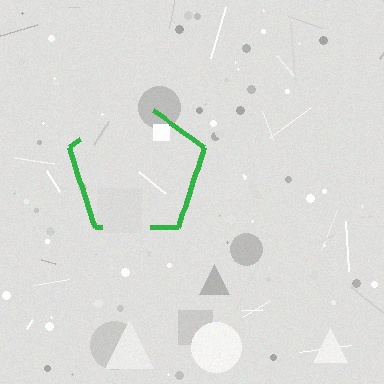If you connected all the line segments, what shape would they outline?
They would outline a pentagon.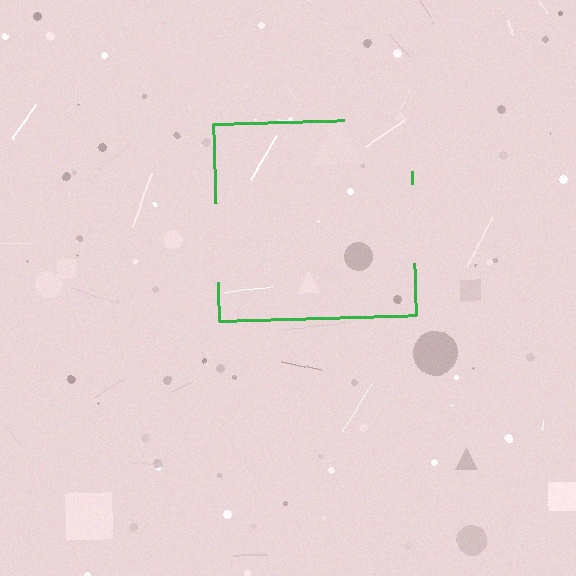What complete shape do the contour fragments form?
The contour fragments form a square.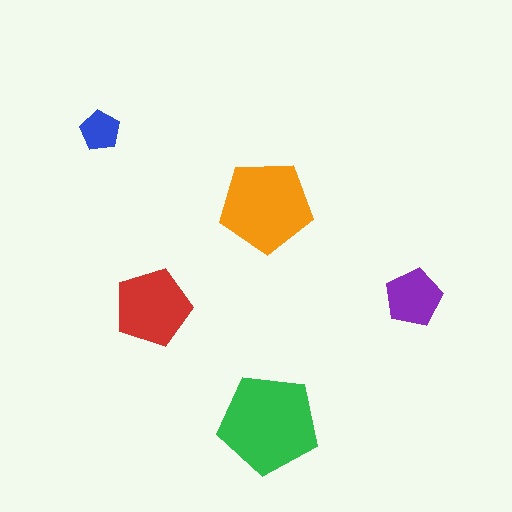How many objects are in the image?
There are 5 objects in the image.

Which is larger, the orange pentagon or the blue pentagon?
The orange one.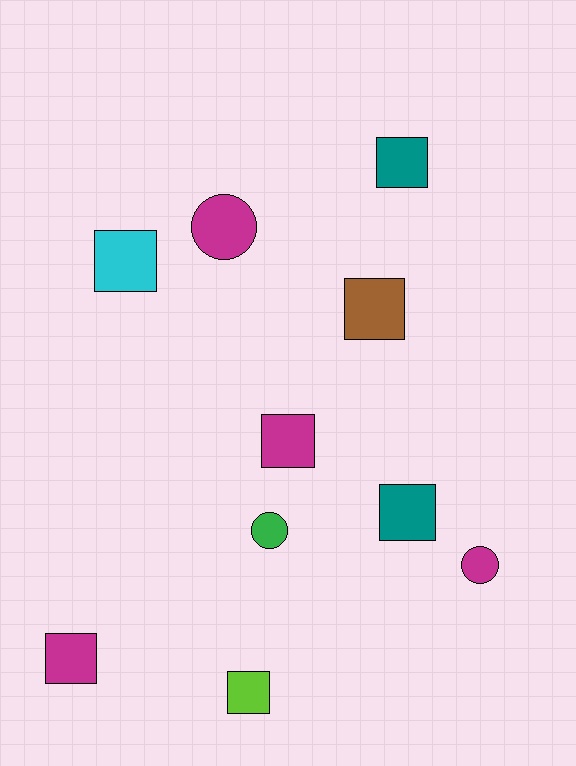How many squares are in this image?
There are 7 squares.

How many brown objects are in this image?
There is 1 brown object.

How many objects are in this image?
There are 10 objects.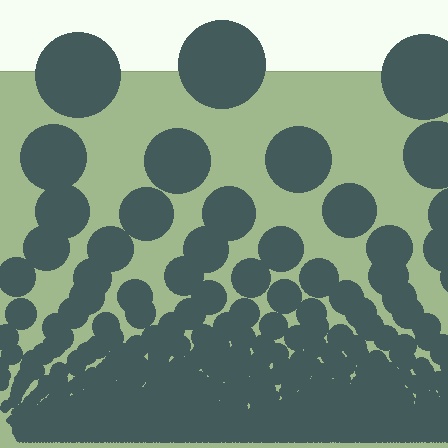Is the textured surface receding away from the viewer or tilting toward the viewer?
The surface appears to tilt toward the viewer. Texture elements get larger and sparser toward the top.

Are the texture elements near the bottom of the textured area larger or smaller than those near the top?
Smaller. The gradient is inverted — elements near the bottom are smaller and denser.